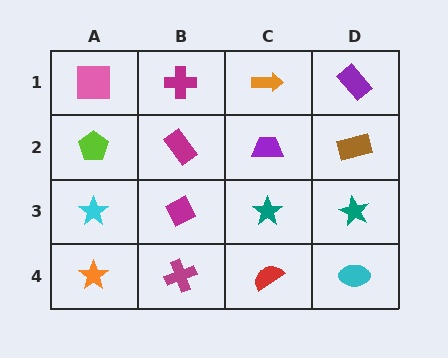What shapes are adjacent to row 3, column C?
A purple trapezoid (row 2, column C), a red semicircle (row 4, column C), a magenta diamond (row 3, column B), a teal star (row 3, column D).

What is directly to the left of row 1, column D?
An orange arrow.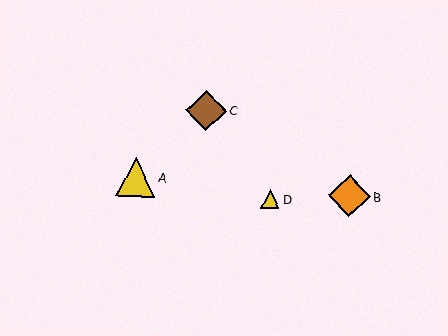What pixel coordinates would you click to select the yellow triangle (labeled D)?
Click at (271, 199) to select the yellow triangle D.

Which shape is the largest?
The orange diamond (labeled B) is the largest.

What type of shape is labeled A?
Shape A is a yellow triangle.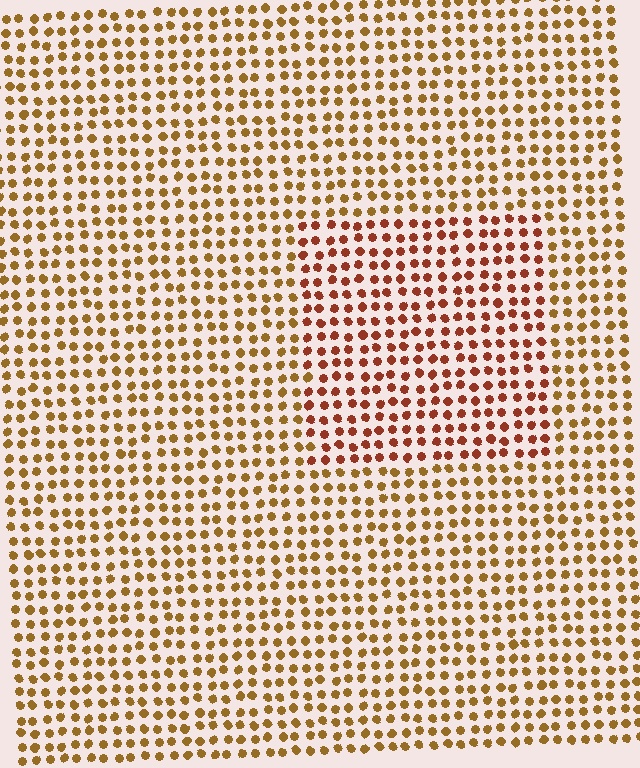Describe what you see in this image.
The image is filled with small brown elements in a uniform arrangement. A rectangle-shaped region is visible where the elements are tinted to a slightly different hue, forming a subtle color boundary.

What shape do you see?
I see a rectangle.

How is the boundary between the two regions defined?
The boundary is defined purely by a slight shift in hue (about 30 degrees). Spacing, size, and orientation are identical on both sides.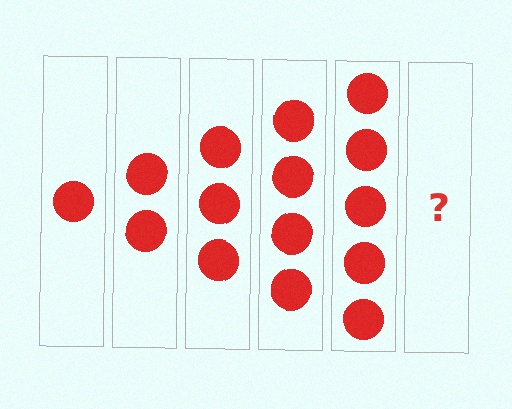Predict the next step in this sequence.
The next step is 6 circles.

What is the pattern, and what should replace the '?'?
The pattern is that each step adds one more circle. The '?' should be 6 circles.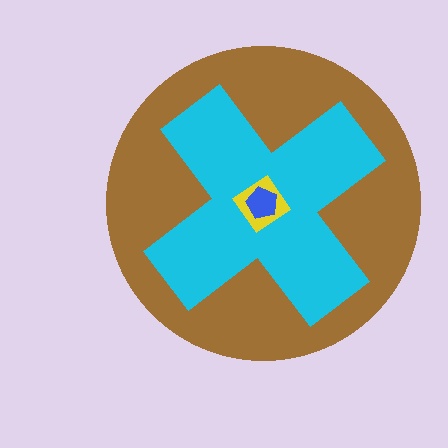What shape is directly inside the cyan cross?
The yellow diamond.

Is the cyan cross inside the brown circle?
Yes.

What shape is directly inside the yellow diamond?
The blue pentagon.